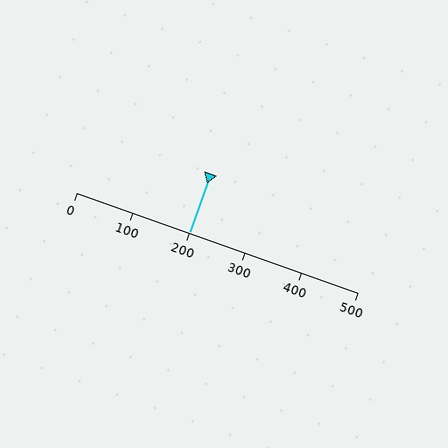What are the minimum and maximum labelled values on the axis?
The axis runs from 0 to 500.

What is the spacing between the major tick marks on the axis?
The major ticks are spaced 100 apart.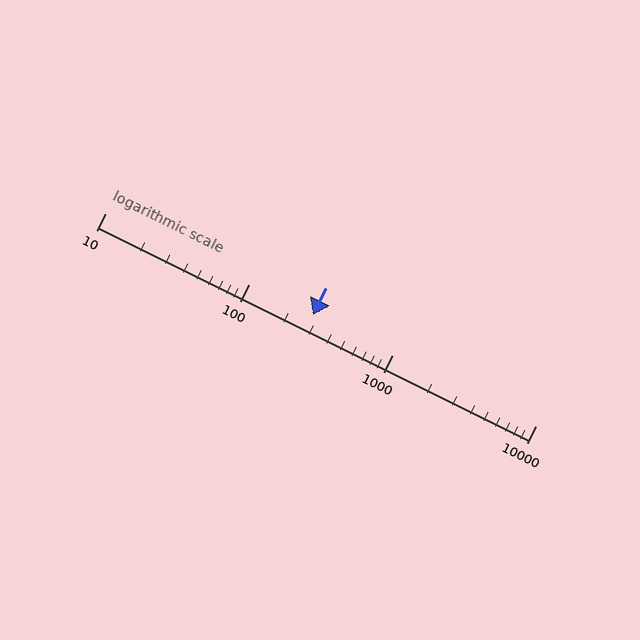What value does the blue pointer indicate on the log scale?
The pointer indicates approximately 280.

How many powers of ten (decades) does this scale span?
The scale spans 3 decades, from 10 to 10000.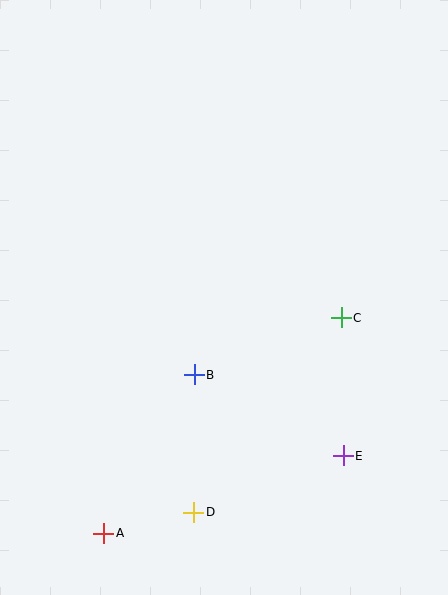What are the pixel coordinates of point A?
Point A is at (104, 533).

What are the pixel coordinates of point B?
Point B is at (194, 375).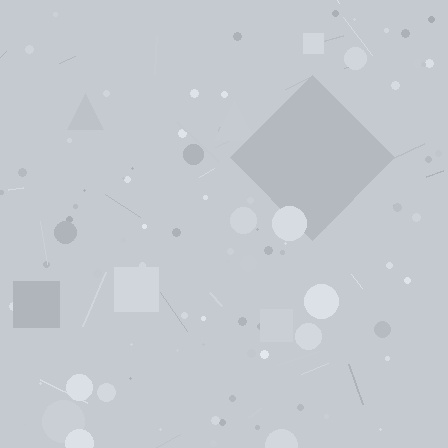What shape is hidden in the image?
A diamond is hidden in the image.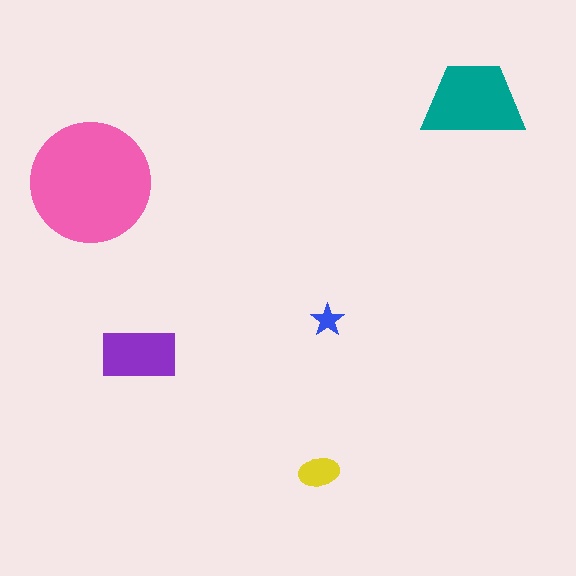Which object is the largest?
The pink circle.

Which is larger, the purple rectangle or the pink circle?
The pink circle.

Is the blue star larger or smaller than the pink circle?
Smaller.